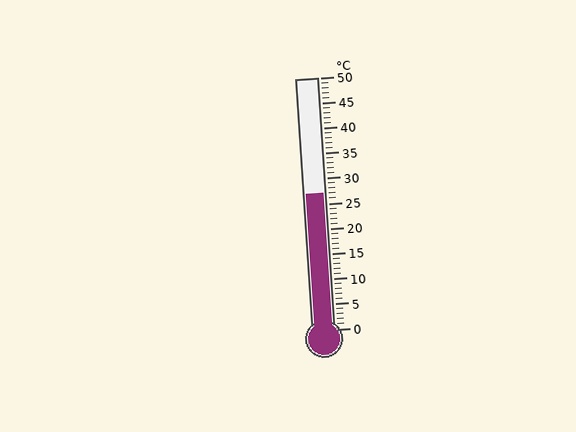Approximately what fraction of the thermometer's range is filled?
The thermometer is filled to approximately 55% of its range.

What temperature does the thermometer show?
The thermometer shows approximately 27°C.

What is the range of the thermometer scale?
The thermometer scale ranges from 0°C to 50°C.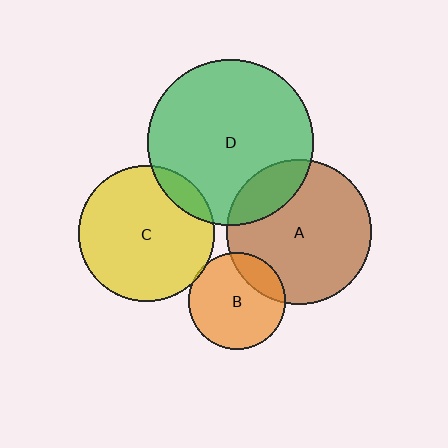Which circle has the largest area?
Circle D (green).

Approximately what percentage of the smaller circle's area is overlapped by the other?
Approximately 10%.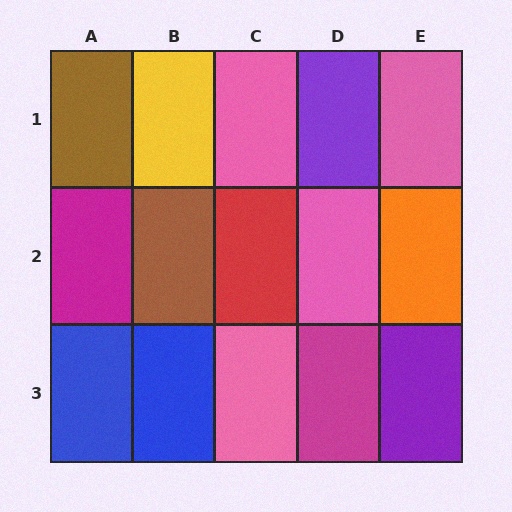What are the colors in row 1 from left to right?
Brown, yellow, pink, purple, pink.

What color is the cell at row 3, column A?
Blue.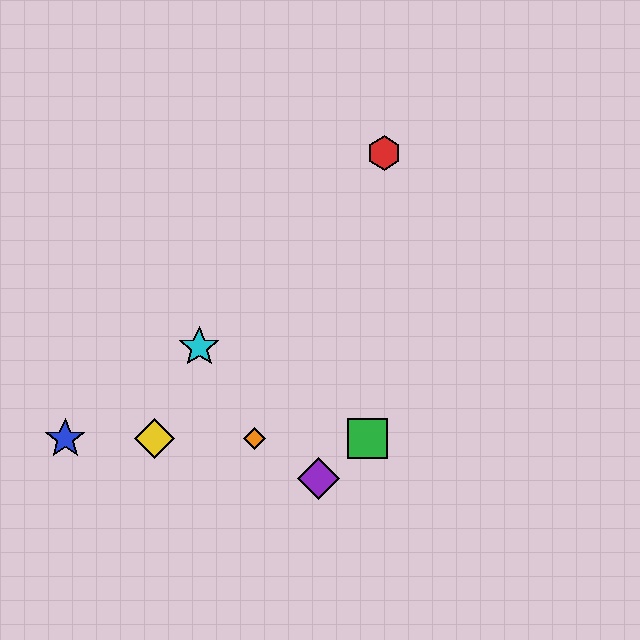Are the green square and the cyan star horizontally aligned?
No, the green square is at y≈439 and the cyan star is at y≈347.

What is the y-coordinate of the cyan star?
The cyan star is at y≈347.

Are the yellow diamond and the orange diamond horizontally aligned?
Yes, both are at y≈439.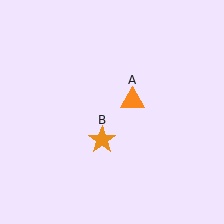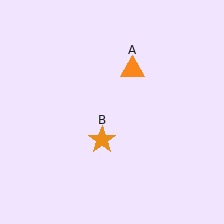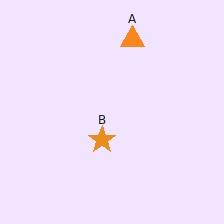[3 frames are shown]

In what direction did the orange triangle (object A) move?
The orange triangle (object A) moved up.